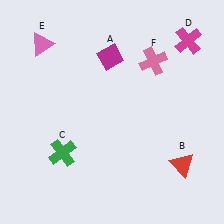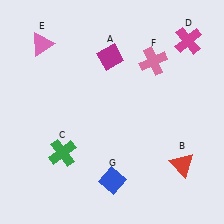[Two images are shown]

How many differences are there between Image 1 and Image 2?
There is 1 difference between the two images.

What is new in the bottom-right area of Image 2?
A blue diamond (G) was added in the bottom-right area of Image 2.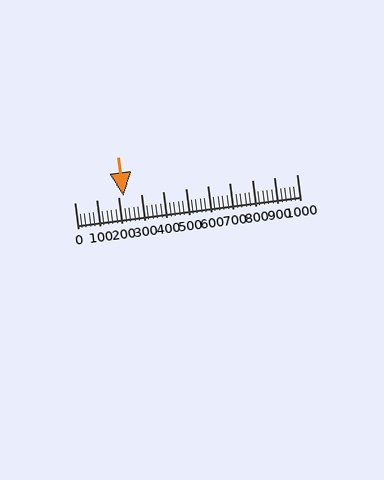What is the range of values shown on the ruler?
The ruler shows values from 0 to 1000.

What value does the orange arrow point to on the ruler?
The orange arrow points to approximately 220.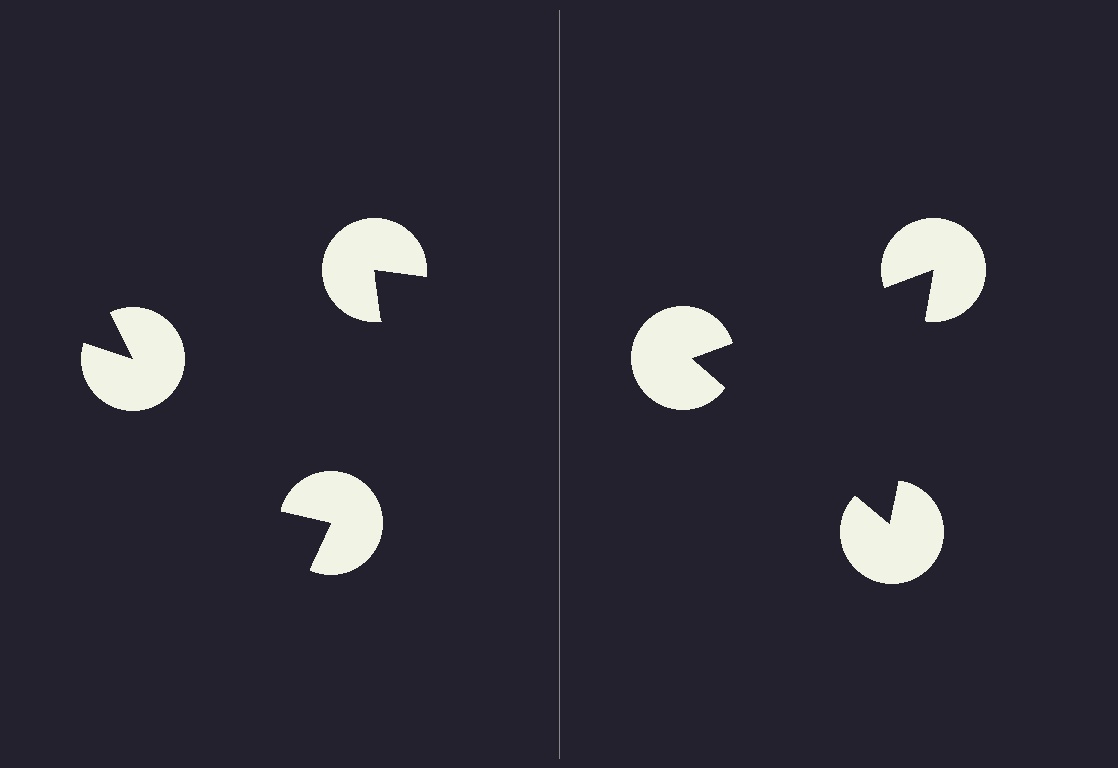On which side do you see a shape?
An illusory triangle appears on the right side. On the left side the wedge cuts are rotated, so no coherent shape forms.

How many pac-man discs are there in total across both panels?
6 — 3 on each side.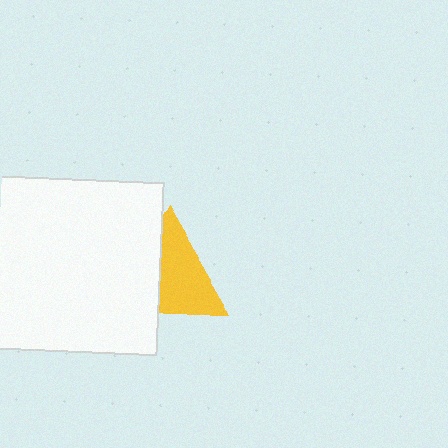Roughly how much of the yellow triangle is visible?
About half of it is visible (roughly 60%).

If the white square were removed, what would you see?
You would see the complete yellow triangle.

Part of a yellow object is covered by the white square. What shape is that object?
It is a triangle.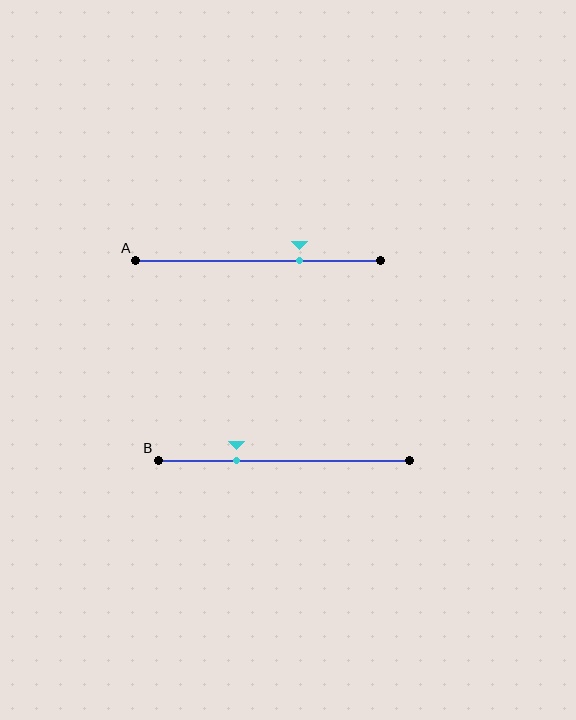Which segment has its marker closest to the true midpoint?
Segment A has its marker closest to the true midpoint.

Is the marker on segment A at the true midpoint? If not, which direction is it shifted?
No, the marker on segment A is shifted to the right by about 17% of the segment length.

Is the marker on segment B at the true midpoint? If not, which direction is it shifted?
No, the marker on segment B is shifted to the left by about 19% of the segment length.